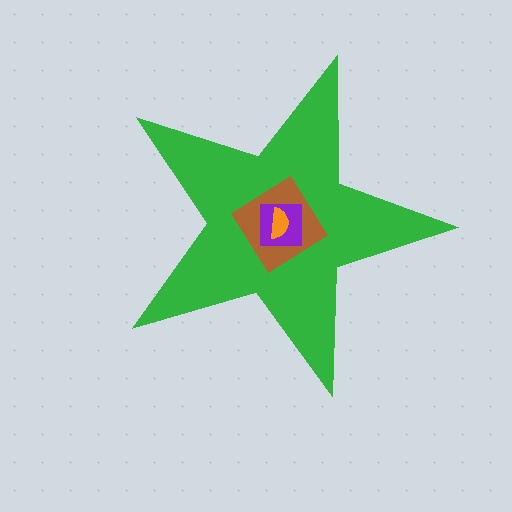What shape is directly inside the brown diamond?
The purple square.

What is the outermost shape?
The green star.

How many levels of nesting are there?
4.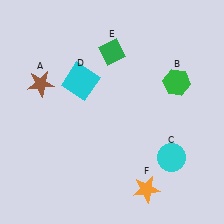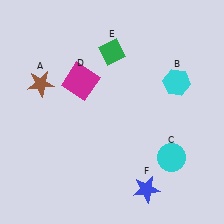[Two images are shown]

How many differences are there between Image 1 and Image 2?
There are 3 differences between the two images.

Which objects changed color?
B changed from green to cyan. D changed from cyan to magenta. F changed from orange to blue.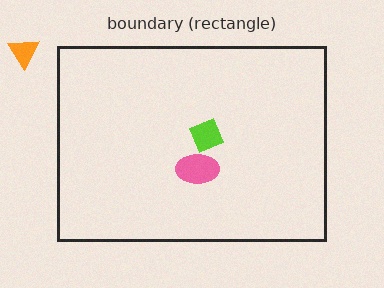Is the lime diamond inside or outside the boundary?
Inside.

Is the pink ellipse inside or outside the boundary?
Inside.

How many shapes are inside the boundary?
2 inside, 1 outside.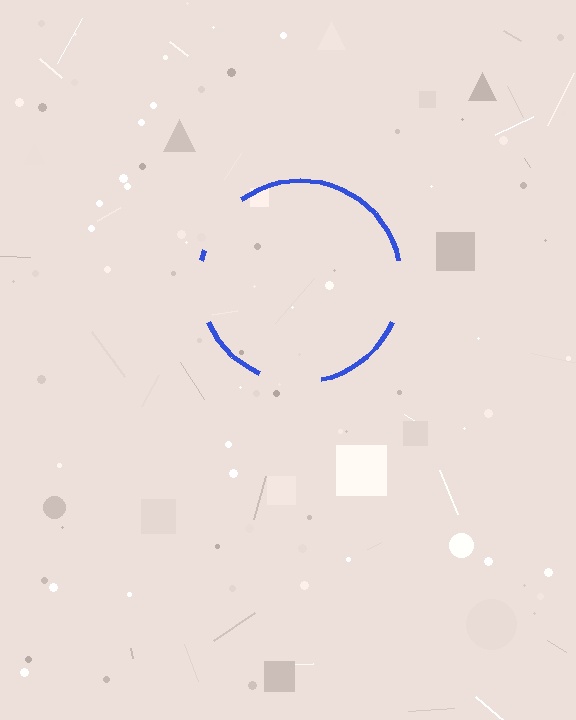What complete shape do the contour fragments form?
The contour fragments form a circle.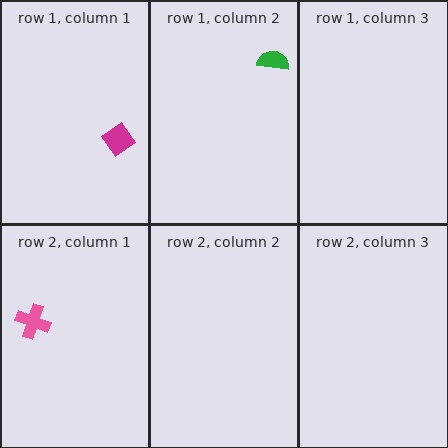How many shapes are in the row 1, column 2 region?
1.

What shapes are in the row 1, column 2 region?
The green semicircle.